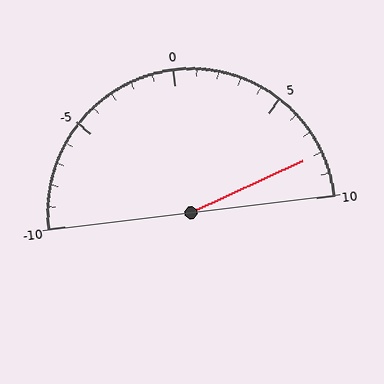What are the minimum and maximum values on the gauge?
The gauge ranges from -10 to 10.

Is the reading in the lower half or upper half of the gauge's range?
The reading is in the upper half of the range (-10 to 10).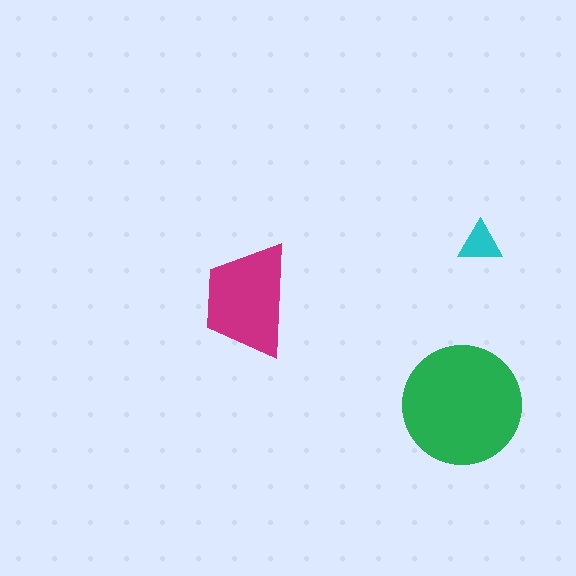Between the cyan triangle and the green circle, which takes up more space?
The green circle.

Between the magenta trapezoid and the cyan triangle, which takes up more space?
The magenta trapezoid.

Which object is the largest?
The green circle.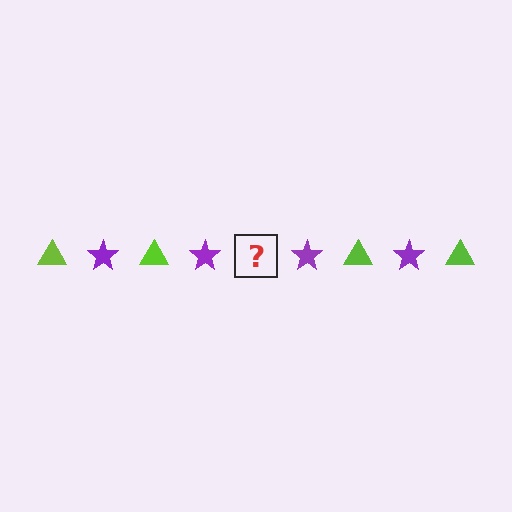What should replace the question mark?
The question mark should be replaced with a lime triangle.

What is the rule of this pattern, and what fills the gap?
The rule is that the pattern alternates between lime triangle and purple star. The gap should be filled with a lime triangle.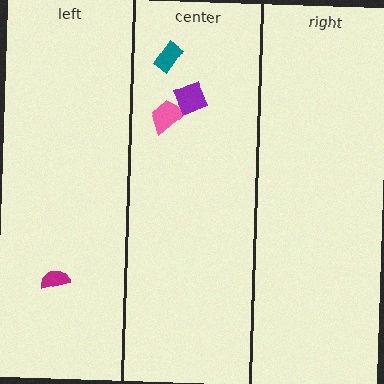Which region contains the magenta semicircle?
The left region.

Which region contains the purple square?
The center region.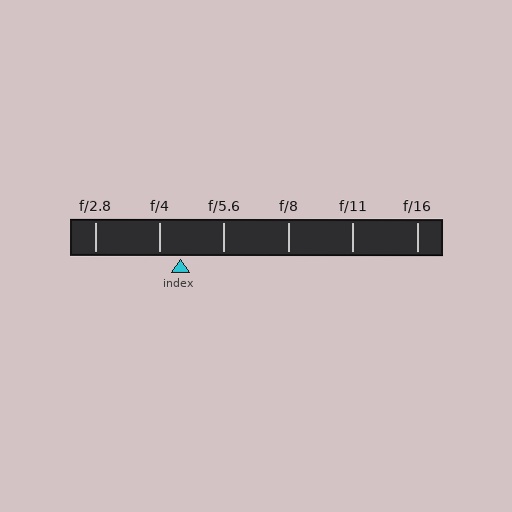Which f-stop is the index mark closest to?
The index mark is closest to f/4.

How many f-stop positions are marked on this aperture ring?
There are 6 f-stop positions marked.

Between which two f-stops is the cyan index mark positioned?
The index mark is between f/4 and f/5.6.